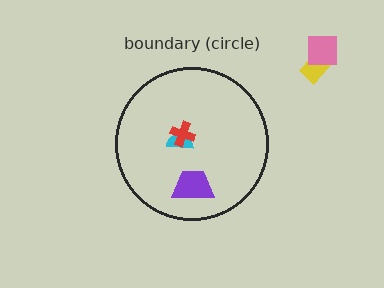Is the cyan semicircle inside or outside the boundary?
Inside.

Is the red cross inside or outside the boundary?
Inside.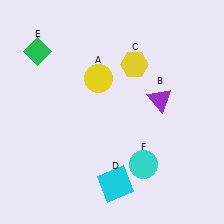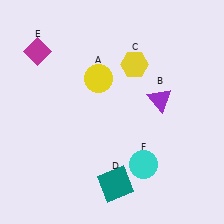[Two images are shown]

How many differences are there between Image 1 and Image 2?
There are 2 differences between the two images.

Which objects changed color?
D changed from cyan to teal. E changed from green to magenta.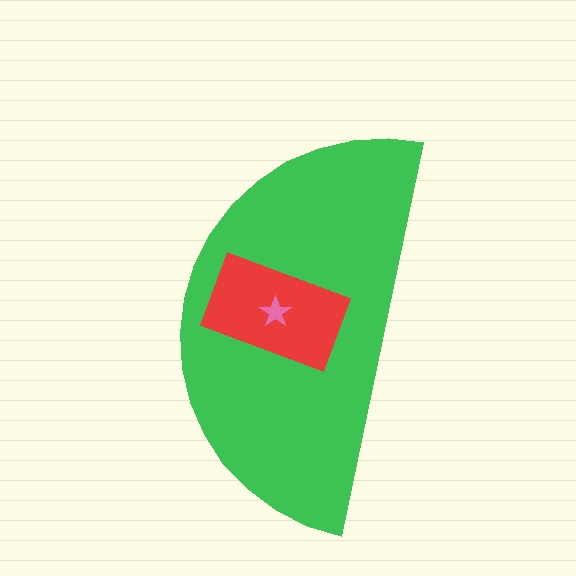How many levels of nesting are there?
3.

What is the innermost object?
The pink star.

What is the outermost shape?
The green semicircle.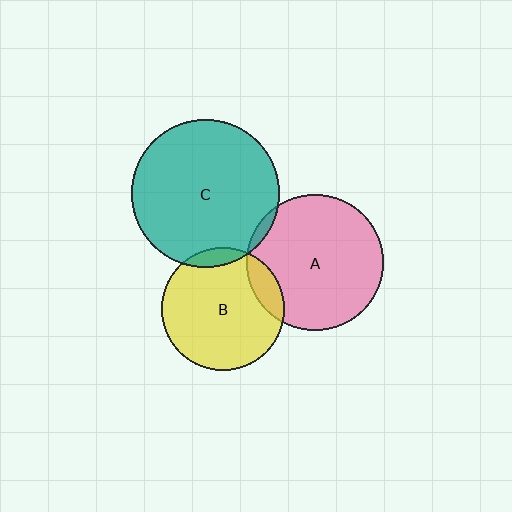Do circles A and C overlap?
Yes.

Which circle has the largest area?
Circle C (teal).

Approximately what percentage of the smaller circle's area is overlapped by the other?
Approximately 5%.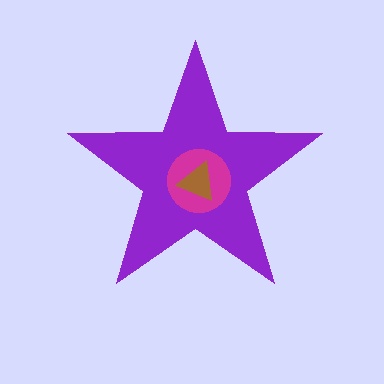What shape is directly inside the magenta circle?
The brown triangle.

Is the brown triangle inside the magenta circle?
Yes.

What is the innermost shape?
The brown triangle.